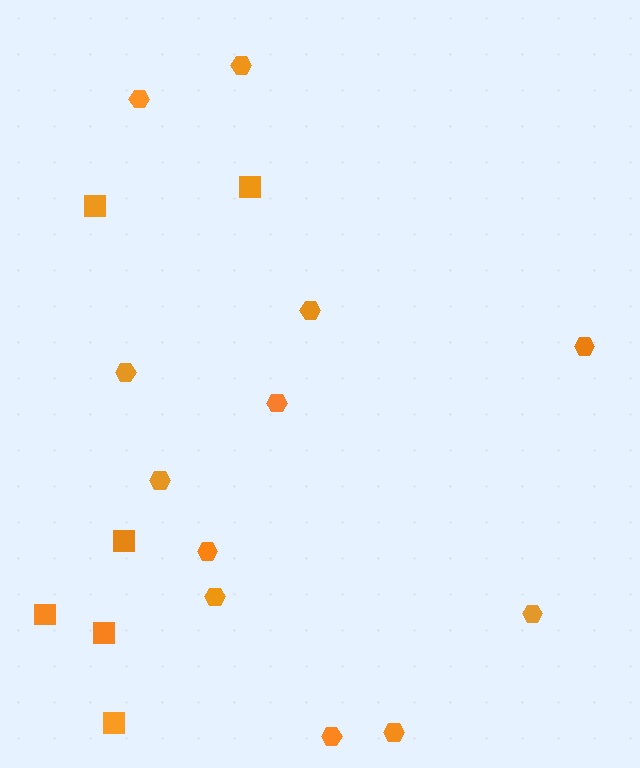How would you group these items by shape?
There are 2 groups: one group of hexagons (12) and one group of squares (6).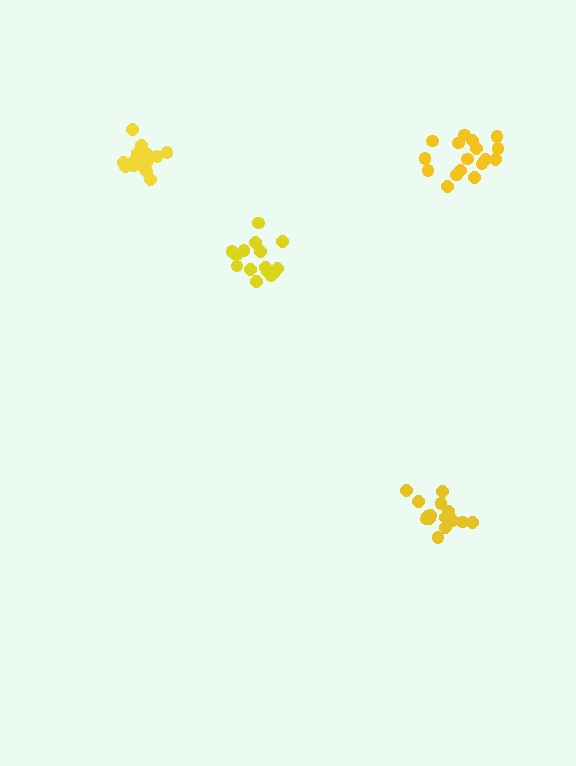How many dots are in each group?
Group 1: 17 dots, Group 2: 16 dots, Group 3: 15 dots, Group 4: 15 dots (63 total).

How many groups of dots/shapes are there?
There are 4 groups.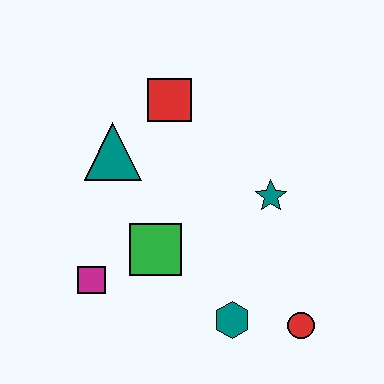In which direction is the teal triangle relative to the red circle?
The teal triangle is to the left of the red circle.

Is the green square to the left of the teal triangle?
No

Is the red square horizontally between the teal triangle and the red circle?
Yes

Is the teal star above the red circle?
Yes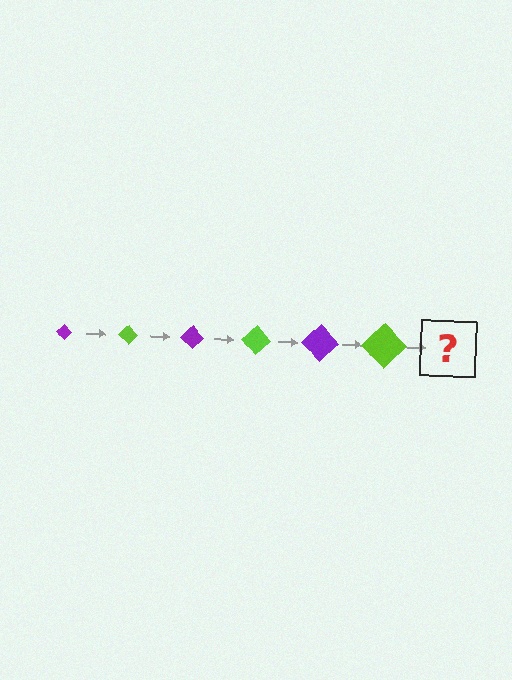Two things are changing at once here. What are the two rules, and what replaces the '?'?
The two rules are that the diamond grows larger each step and the color cycles through purple and lime. The '?' should be a purple diamond, larger than the previous one.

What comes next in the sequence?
The next element should be a purple diamond, larger than the previous one.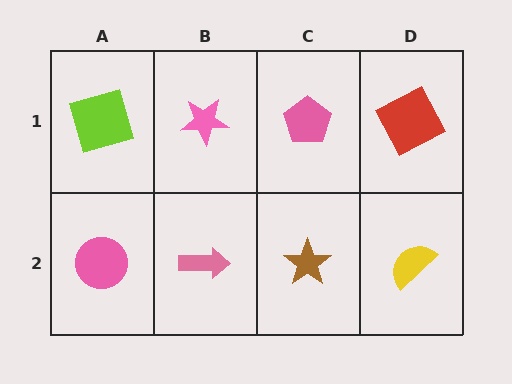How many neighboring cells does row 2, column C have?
3.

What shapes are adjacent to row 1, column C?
A brown star (row 2, column C), a pink star (row 1, column B), a red square (row 1, column D).